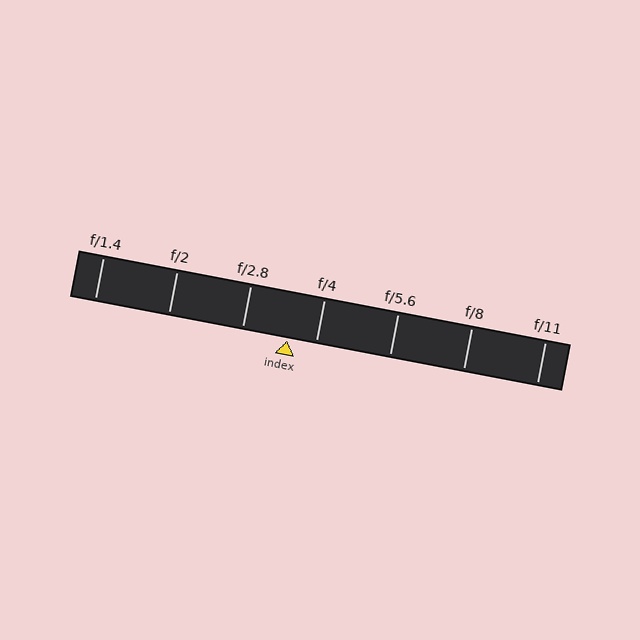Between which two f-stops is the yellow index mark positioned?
The index mark is between f/2.8 and f/4.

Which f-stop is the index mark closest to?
The index mark is closest to f/4.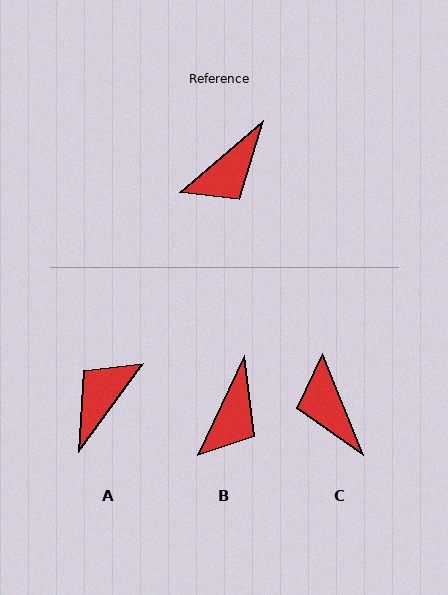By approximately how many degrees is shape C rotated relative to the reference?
Approximately 108 degrees clockwise.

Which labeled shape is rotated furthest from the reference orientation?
A, about 167 degrees away.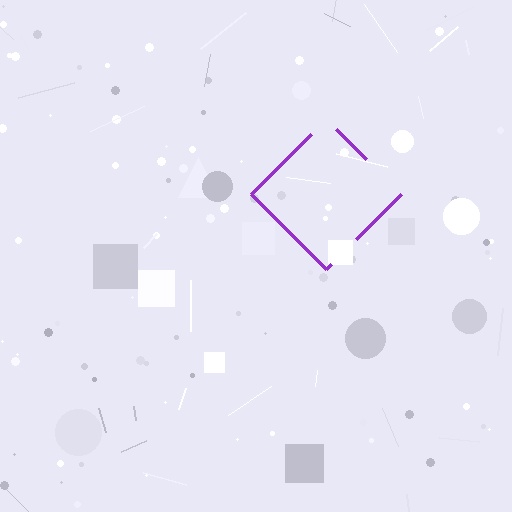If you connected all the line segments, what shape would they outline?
They would outline a diamond.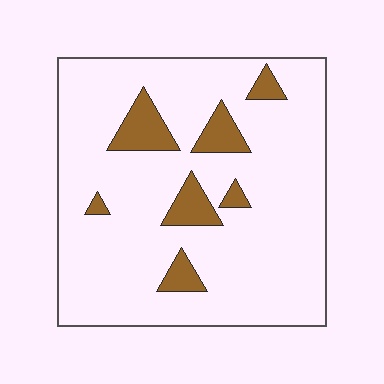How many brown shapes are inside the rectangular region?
7.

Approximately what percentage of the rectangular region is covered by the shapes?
Approximately 10%.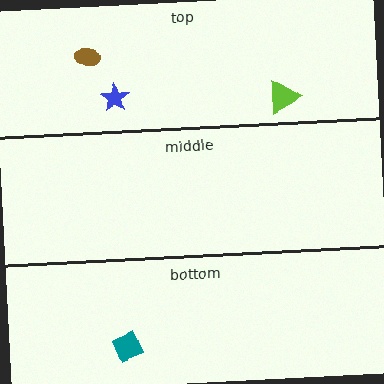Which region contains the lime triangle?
The top region.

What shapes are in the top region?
The blue star, the brown ellipse, the lime triangle.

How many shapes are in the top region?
3.